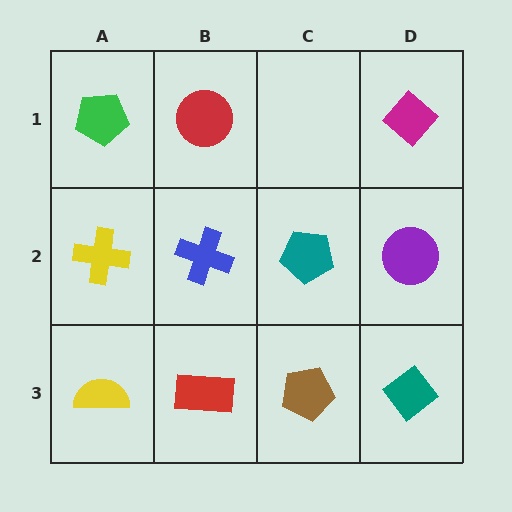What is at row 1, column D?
A magenta diamond.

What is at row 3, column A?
A yellow semicircle.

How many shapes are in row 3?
4 shapes.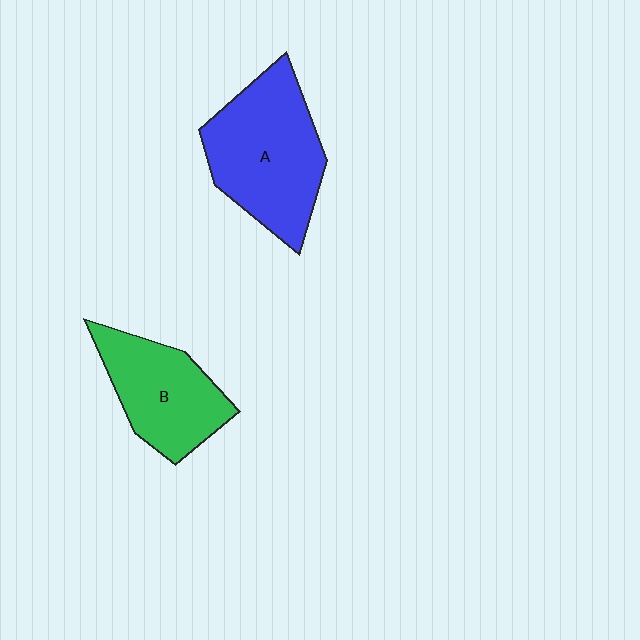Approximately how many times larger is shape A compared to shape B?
Approximately 1.3 times.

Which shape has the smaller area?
Shape B (green).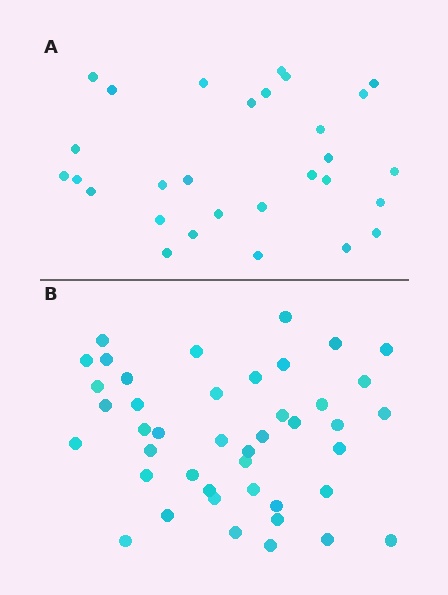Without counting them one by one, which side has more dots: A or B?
Region B (the bottom region) has more dots.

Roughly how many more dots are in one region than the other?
Region B has approximately 15 more dots than region A.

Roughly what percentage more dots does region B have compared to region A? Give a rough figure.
About 50% more.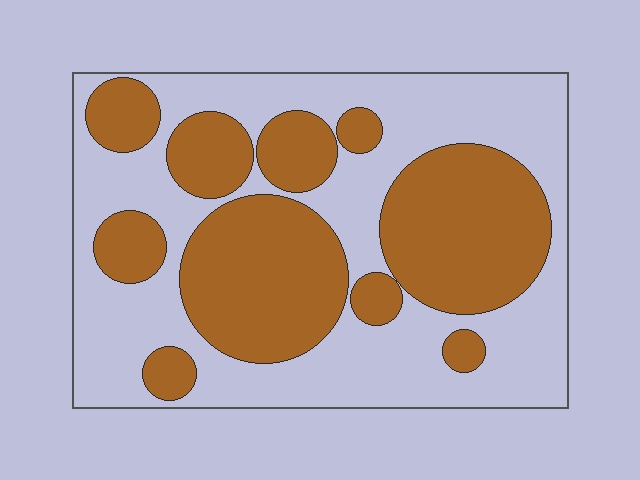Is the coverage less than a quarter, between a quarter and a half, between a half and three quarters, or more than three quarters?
Between a quarter and a half.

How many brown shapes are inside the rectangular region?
10.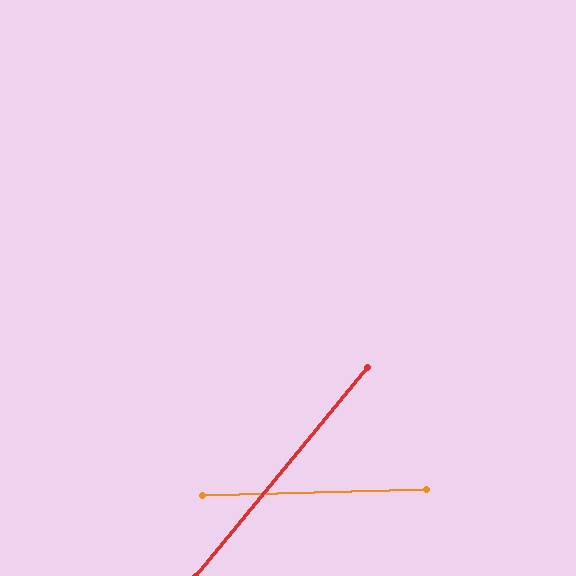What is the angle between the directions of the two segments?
Approximately 49 degrees.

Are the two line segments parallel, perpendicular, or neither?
Neither parallel nor perpendicular — they differ by about 49°.